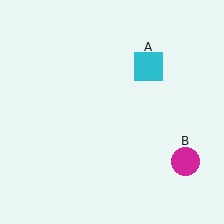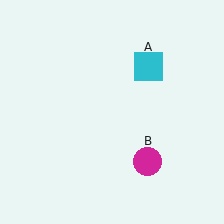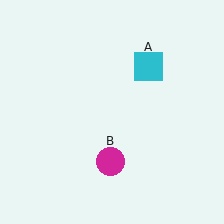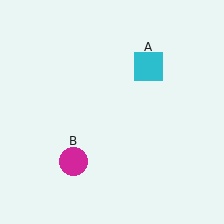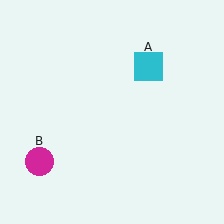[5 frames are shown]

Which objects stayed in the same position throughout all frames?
Cyan square (object A) remained stationary.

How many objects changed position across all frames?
1 object changed position: magenta circle (object B).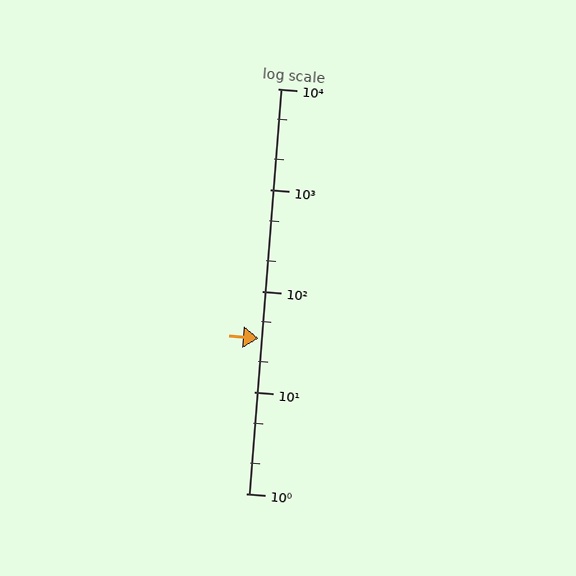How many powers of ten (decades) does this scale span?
The scale spans 4 decades, from 1 to 10000.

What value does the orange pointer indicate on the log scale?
The pointer indicates approximately 34.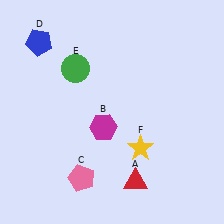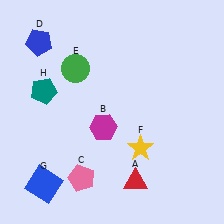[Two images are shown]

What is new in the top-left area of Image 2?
A teal pentagon (H) was added in the top-left area of Image 2.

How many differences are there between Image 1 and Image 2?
There are 2 differences between the two images.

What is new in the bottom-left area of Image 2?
A blue square (G) was added in the bottom-left area of Image 2.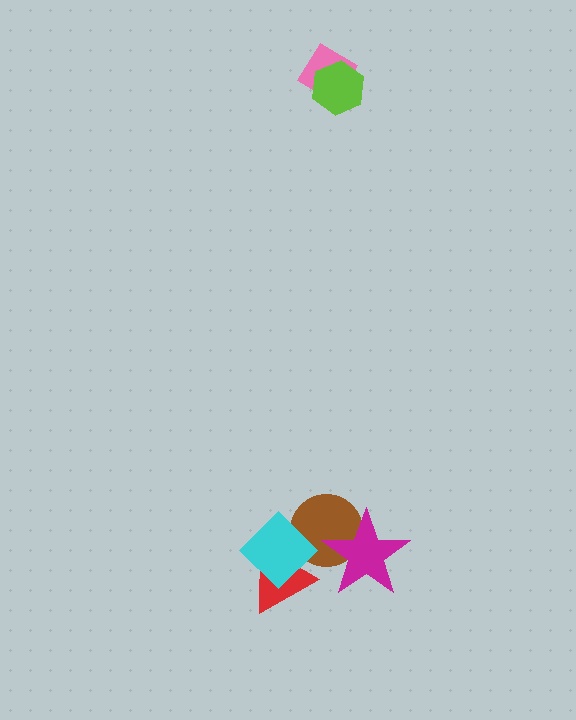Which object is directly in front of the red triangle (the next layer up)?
The brown circle is directly in front of the red triangle.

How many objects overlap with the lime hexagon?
1 object overlaps with the lime hexagon.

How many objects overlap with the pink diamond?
1 object overlaps with the pink diamond.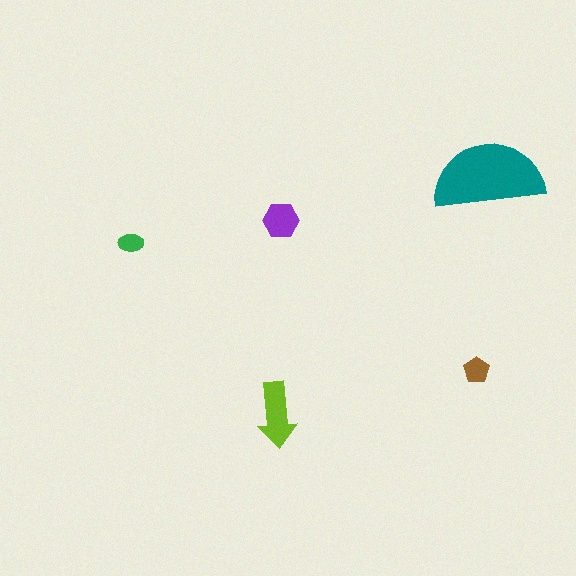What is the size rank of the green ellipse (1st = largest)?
5th.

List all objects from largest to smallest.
The teal semicircle, the lime arrow, the purple hexagon, the brown pentagon, the green ellipse.